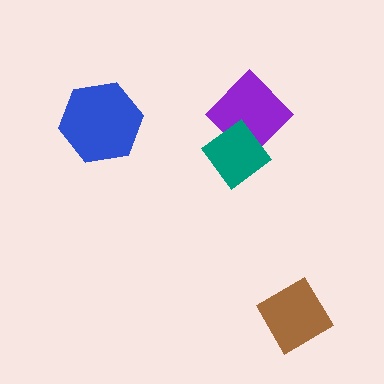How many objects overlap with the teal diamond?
1 object overlaps with the teal diamond.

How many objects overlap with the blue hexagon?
0 objects overlap with the blue hexagon.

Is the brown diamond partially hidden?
No, no other shape covers it.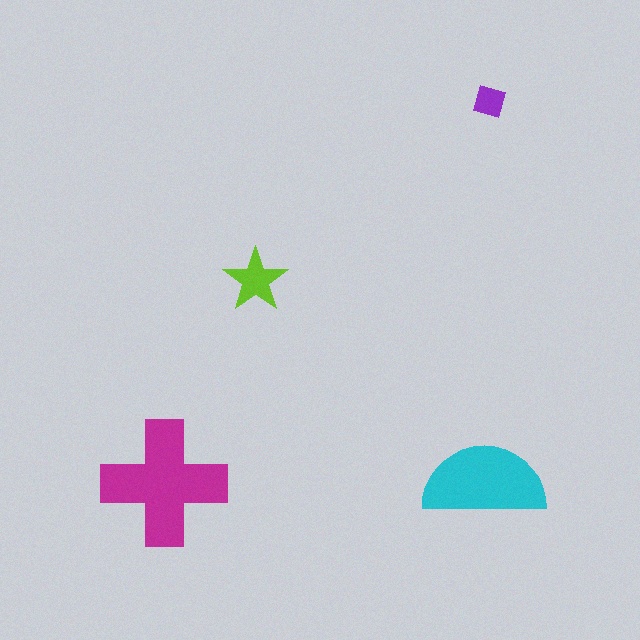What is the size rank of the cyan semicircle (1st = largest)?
2nd.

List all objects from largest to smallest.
The magenta cross, the cyan semicircle, the lime star, the purple diamond.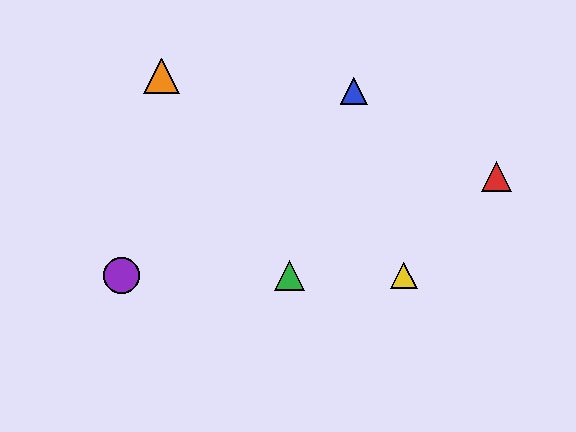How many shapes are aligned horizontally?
3 shapes (the green triangle, the yellow triangle, the purple circle) are aligned horizontally.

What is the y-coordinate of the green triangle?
The green triangle is at y≈276.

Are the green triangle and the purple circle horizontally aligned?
Yes, both are at y≈276.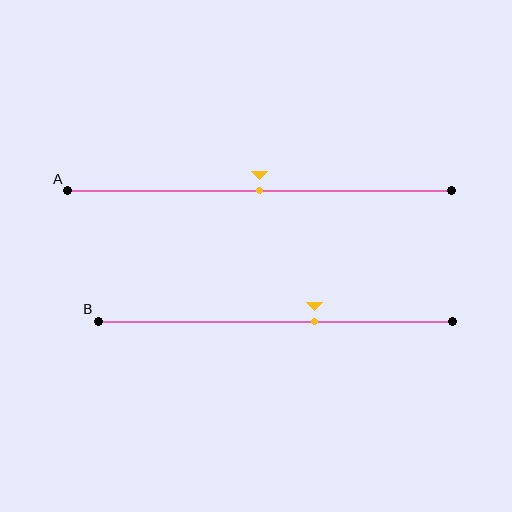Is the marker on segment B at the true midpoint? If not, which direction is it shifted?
No, the marker on segment B is shifted to the right by about 11% of the segment length.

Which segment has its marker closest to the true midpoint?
Segment A has its marker closest to the true midpoint.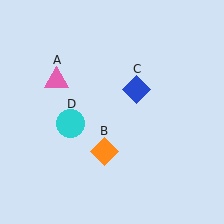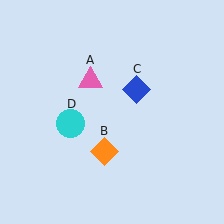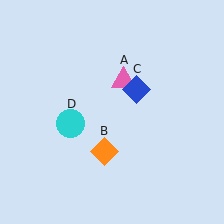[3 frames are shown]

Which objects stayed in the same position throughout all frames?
Orange diamond (object B) and blue diamond (object C) and cyan circle (object D) remained stationary.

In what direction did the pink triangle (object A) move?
The pink triangle (object A) moved right.